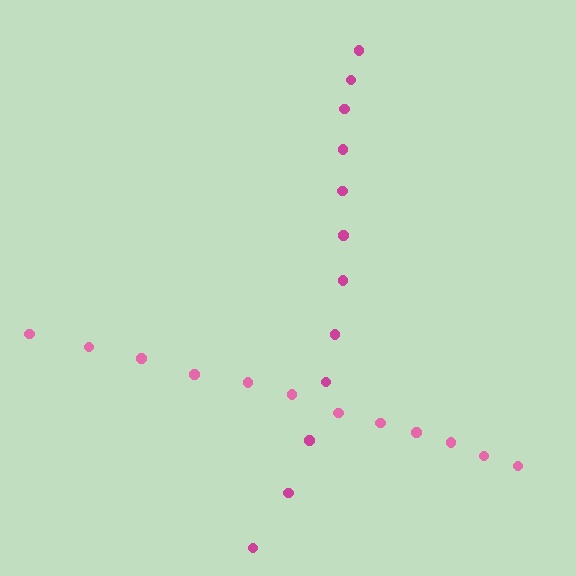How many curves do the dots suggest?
There are 2 distinct paths.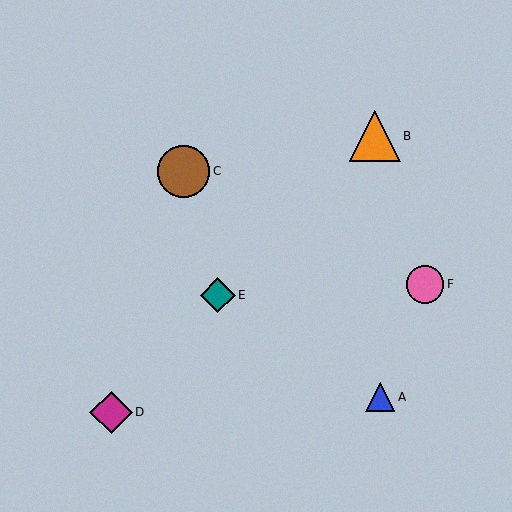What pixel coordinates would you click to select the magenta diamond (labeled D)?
Click at (111, 412) to select the magenta diamond D.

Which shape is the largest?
The brown circle (labeled C) is the largest.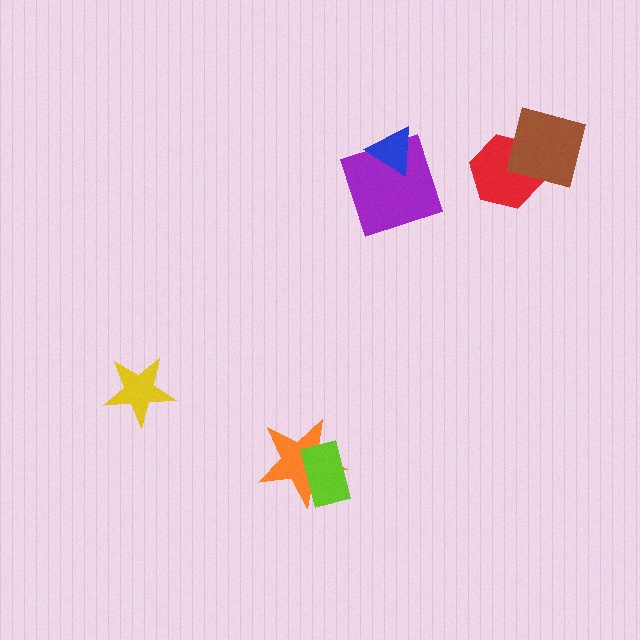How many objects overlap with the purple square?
1 object overlaps with the purple square.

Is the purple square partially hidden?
Yes, it is partially covered by another shape.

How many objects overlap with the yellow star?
0 objects overlap with the yellow star.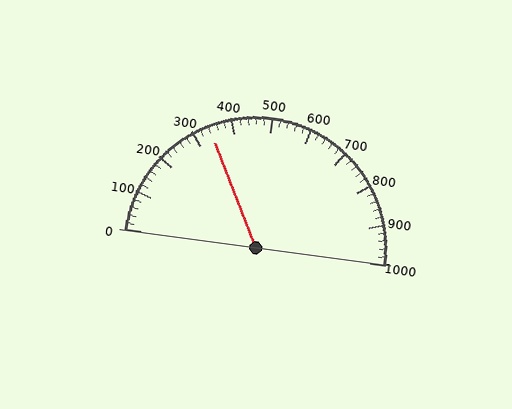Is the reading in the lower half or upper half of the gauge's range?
The reading is in the lower half of the range (0 to 1000).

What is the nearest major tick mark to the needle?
The nearest major tick mark is 300.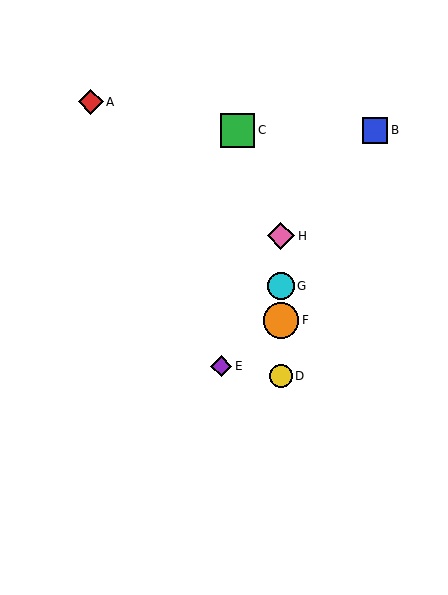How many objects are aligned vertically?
4 objects (D, F, G, H) are aligned vertically.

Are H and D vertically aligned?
Yes, both are at x≈281.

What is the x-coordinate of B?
Object B is at x≈375.